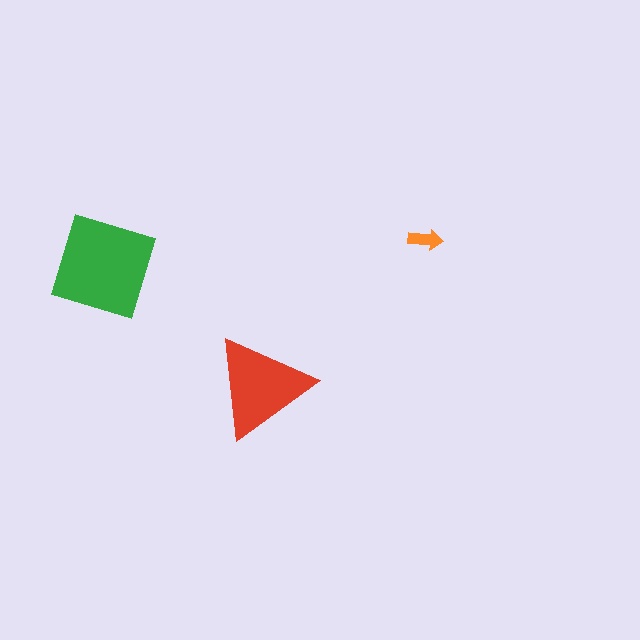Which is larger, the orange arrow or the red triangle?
The red triangle.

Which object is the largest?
The green diamond.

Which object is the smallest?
The orange arrow.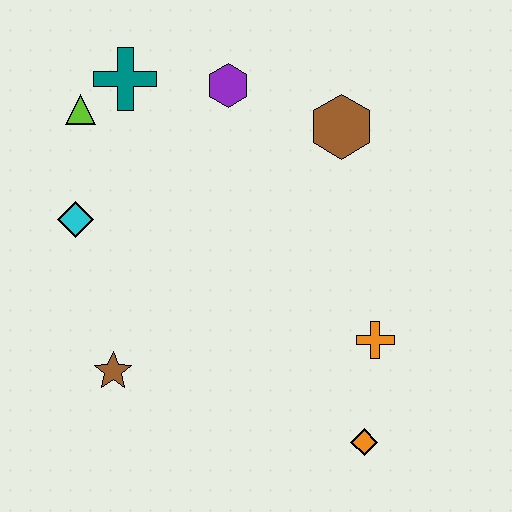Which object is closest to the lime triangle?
The teal cross is closest to the lime triangle.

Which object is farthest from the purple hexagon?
The orange diamond is farthest from the purple hexagon.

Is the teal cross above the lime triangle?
Yes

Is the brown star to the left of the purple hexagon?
Yes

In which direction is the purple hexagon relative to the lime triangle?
The purple hexagon is to the right of the lime triangle.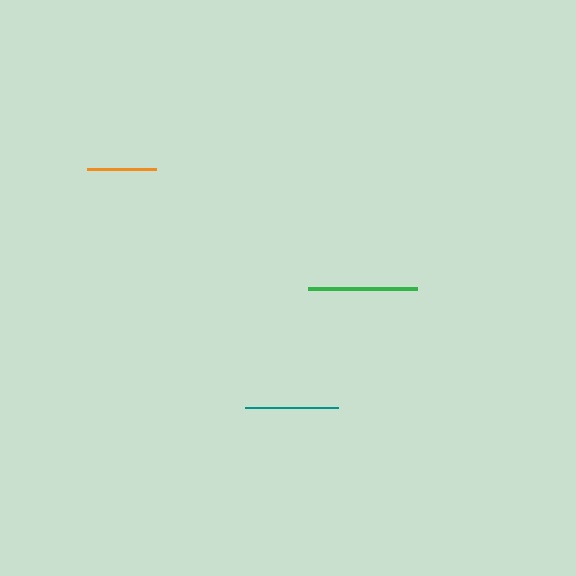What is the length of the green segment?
The green segment is approximately 109 pixels long.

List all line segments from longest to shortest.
From longest to shortest: green, teal, orange.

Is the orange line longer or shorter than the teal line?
The teal line is longer than the orange line.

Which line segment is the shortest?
The orange line is the shortest at approximately 69 pixels.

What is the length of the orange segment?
The orange segment is approximately 69 pixels long.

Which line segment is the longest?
The green line is the longest at approximately 109 pixels.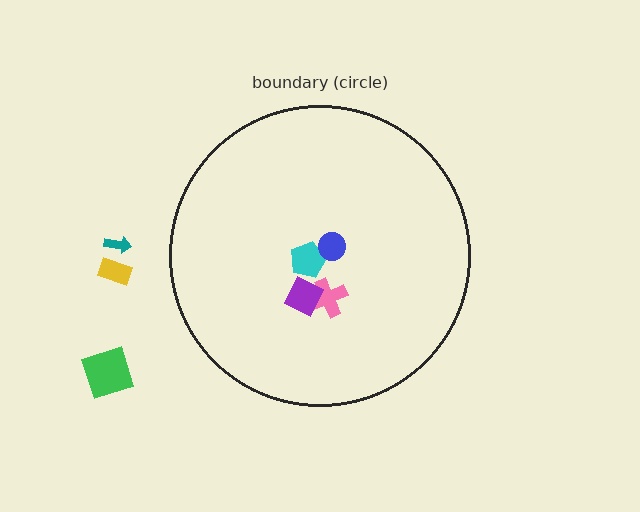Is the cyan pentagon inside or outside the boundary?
Inside.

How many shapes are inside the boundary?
4 inside, 3 outside.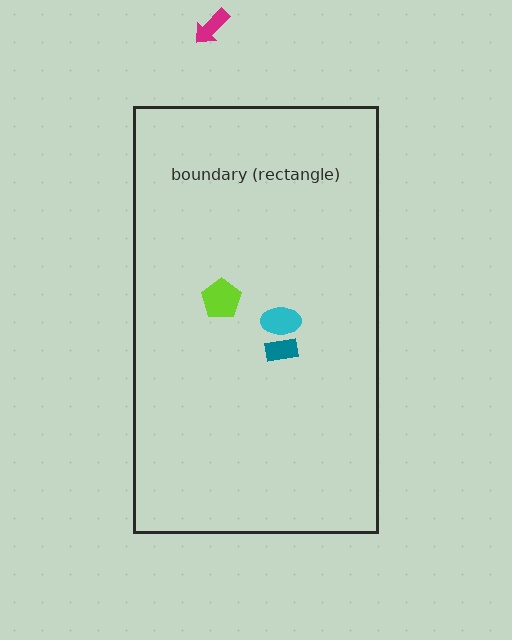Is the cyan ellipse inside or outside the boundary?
Inside.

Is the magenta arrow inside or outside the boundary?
Outside.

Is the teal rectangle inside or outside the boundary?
Inside.